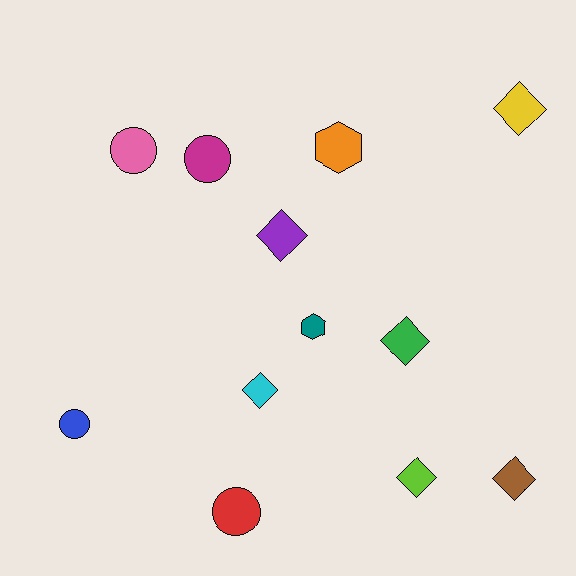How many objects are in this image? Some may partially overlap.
There are 12 objects.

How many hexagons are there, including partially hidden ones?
There are 2 hexagons.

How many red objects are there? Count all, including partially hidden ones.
There is 1 red object.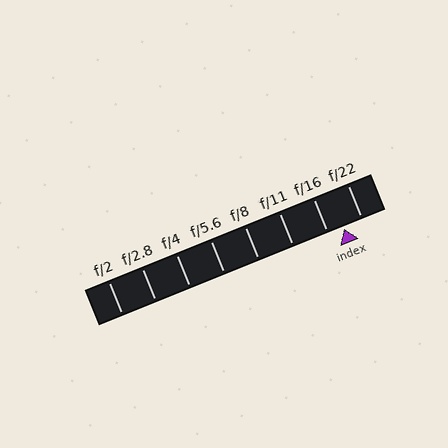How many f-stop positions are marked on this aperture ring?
There are 8 f-stop positions marked.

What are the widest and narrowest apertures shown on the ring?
The widest aperture shown is f/2 and the narrowest is f/22.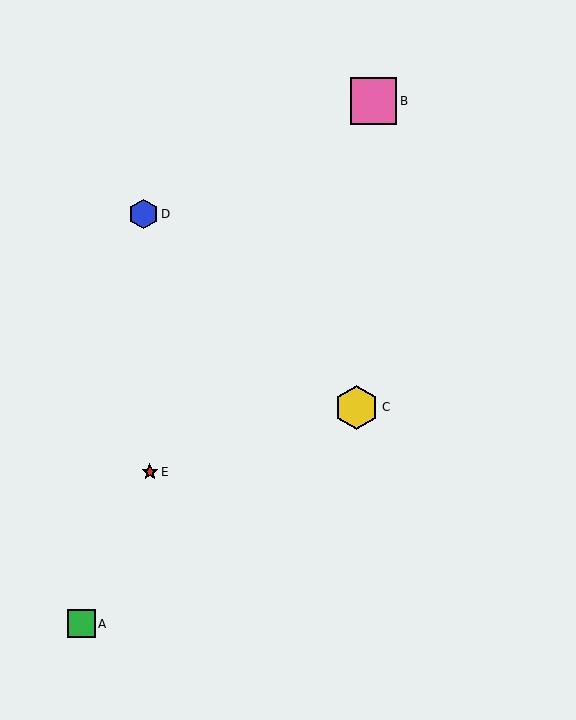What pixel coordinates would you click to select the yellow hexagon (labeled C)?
Click at (357, 407) to select the yellow hexagon C.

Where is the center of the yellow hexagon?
The center of the yellow hexagon is at (357, 407).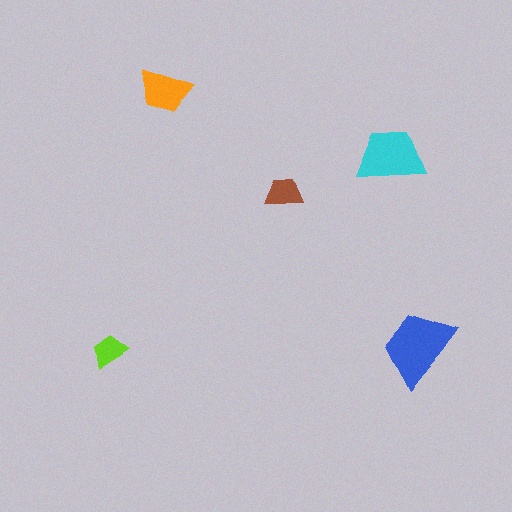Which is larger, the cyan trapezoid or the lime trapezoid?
The cyan one.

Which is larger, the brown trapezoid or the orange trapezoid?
The orange one.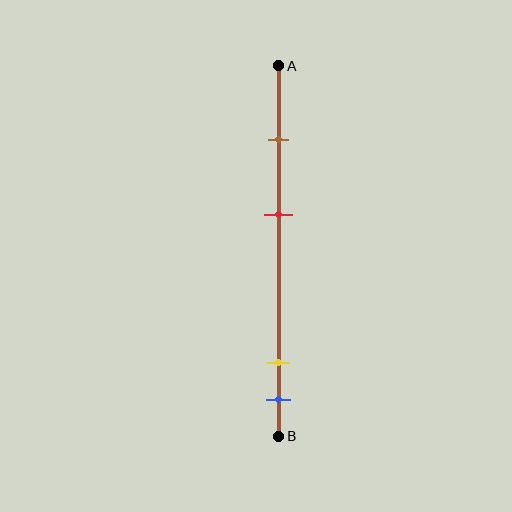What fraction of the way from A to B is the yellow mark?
The yellow mark is approximately 80% (0.8) of the way from A to B.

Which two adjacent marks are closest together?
The yellow and blue marks are the closest adjacent pair.